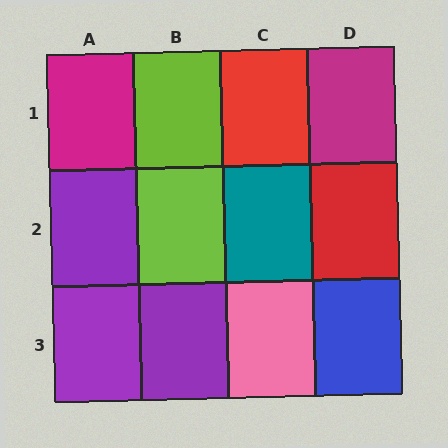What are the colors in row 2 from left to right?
Purple, lime, teal, red.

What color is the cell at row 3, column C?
Pink.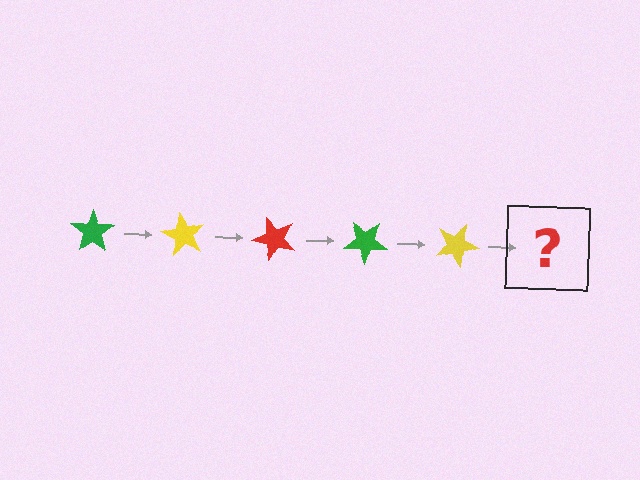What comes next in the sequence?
The next element should be a red star, rotated 300 degrees from the start.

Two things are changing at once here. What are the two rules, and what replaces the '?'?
The two rules are that it rotates 60 degrees each step and the color cycles through green, yellow, and red. The '?' should be a red star, rotated 300 degrees from the start.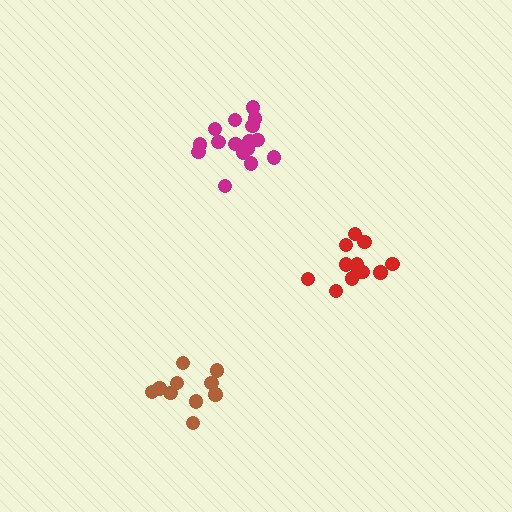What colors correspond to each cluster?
The clusters are colored: red, brown, magenta.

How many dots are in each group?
Group 1: 13 dots, Group 2: 10 dots, Group 3: 16 dots (39 total).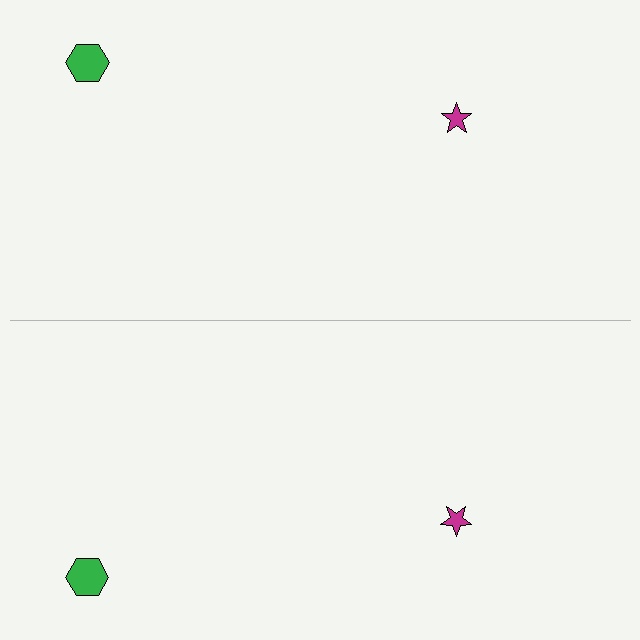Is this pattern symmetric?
Yes, this pattern has bilateral (reflection) symmetry.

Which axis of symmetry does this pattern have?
The pattern has a horizontal axis of symmetry running through the center of the image.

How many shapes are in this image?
There are 4 shapes in this image.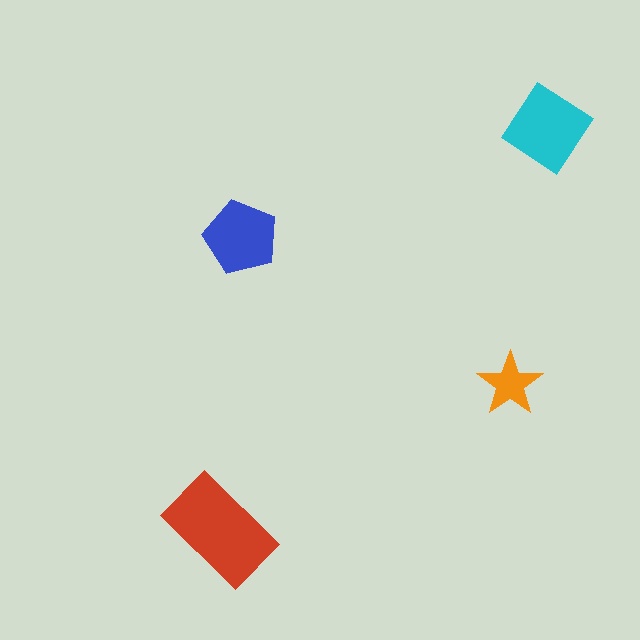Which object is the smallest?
The orange star.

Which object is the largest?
The red rectangle.